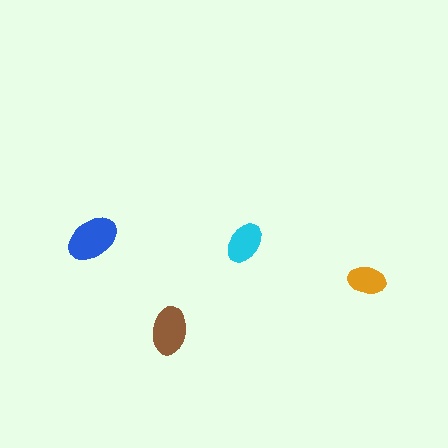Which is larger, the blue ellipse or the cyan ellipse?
The blue one.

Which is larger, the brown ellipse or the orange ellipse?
The brown one.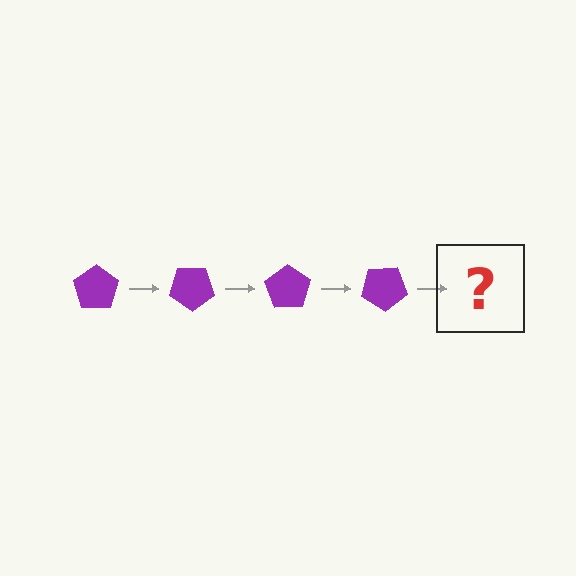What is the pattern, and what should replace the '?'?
The pattern is that the pentagon rotates 35 degrees each step. The '?' should be a purple pentagon rotated 140 degrees.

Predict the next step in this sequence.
The next step is a purple pentagon rotated 140 degrees.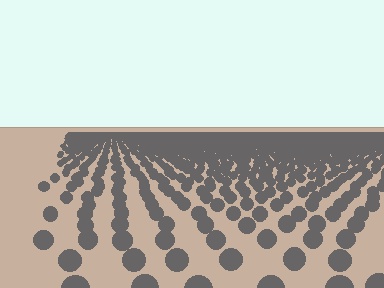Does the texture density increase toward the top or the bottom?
Density increases toward the top.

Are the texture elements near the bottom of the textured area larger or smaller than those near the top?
Larger. Near the bottom, elements are closer to the viewer and appear at a bigger on-screen size.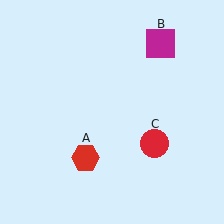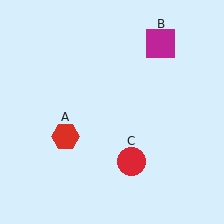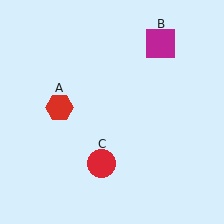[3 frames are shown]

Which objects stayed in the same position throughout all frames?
Magenta square (object B) remained stationary.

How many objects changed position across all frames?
2 objects changed position: red hexagon (object A), red circle (object C).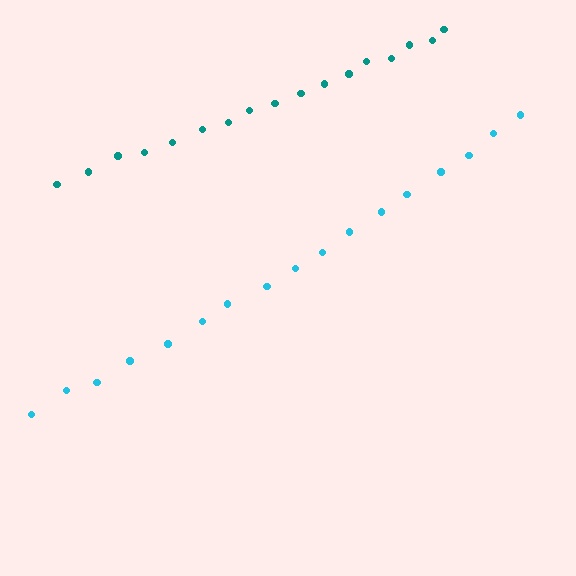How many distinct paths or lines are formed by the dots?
There are 2 distinct paths.